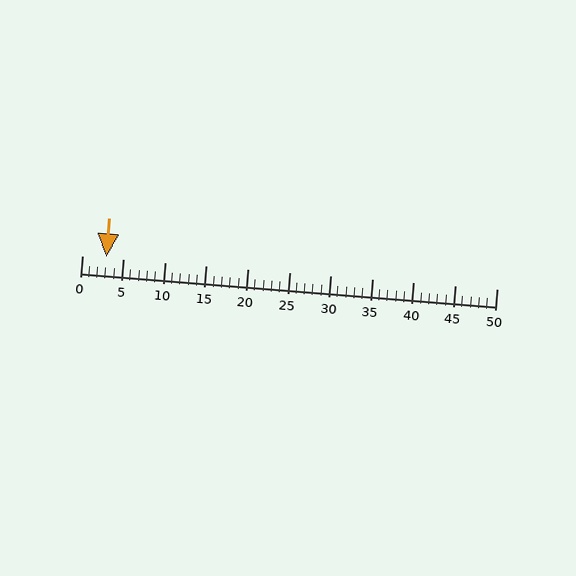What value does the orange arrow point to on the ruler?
The orange arrow points to approximately 3.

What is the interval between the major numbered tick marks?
The major tick marks are spaced 5 units apart.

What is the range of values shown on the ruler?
The ruler shows values from 0 to 50.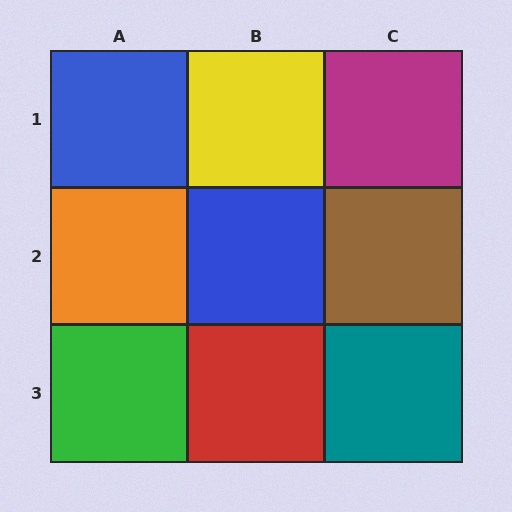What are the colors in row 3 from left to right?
Green, red, teal.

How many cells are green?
1 cell is green.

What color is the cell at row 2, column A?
Orange.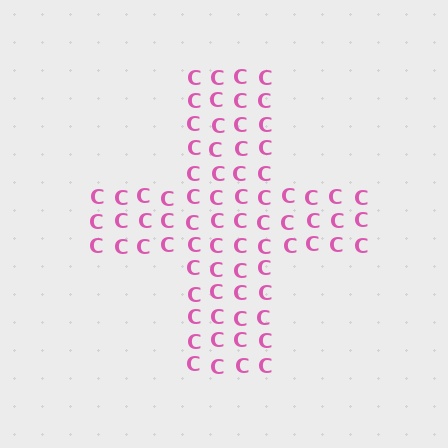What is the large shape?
The large shape is a cross.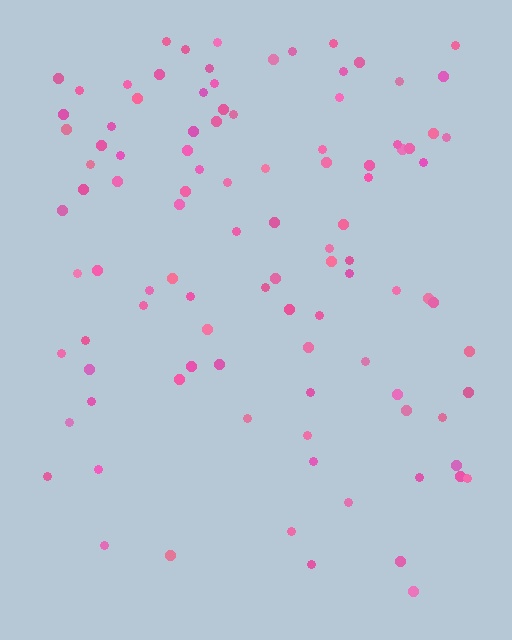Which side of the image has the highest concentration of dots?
The top.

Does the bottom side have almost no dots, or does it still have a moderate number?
Still a moderate number, just noticeably fewer than the top.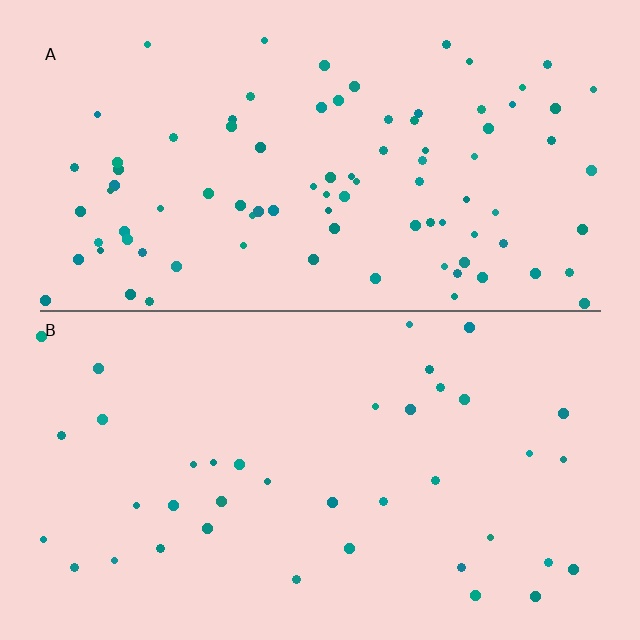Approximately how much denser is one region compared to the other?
Approximately 2.3× — region A over region B.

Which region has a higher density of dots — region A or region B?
A (the top).